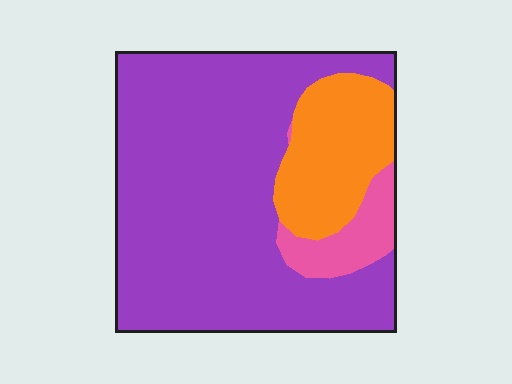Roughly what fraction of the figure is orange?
Orange covers 19% of the figure.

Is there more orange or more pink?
Orange.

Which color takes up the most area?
Purple, at roughly 75%.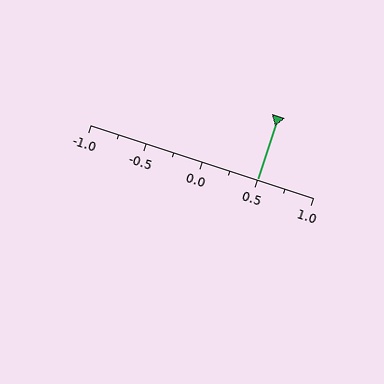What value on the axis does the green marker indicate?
The marker indicates approximately 0.5.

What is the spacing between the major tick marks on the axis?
The major ticks are spaced 0.5 apart.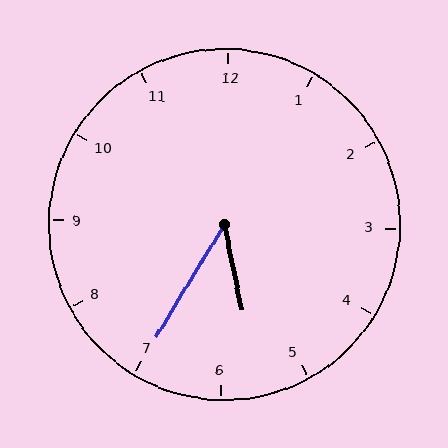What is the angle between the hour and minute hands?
Approximately 42 degrees.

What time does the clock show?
5:35.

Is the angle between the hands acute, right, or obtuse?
It is acute.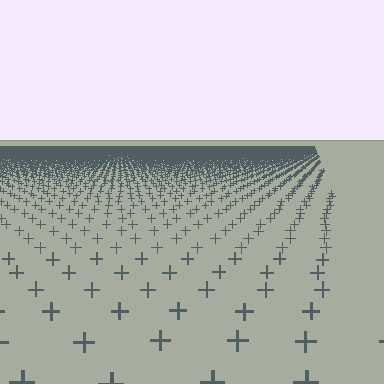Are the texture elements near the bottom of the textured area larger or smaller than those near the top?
Larger. Near the bottom, elements are closer to the viewer and appear at a bigger on-screen size.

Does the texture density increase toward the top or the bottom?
Density increases toward the top.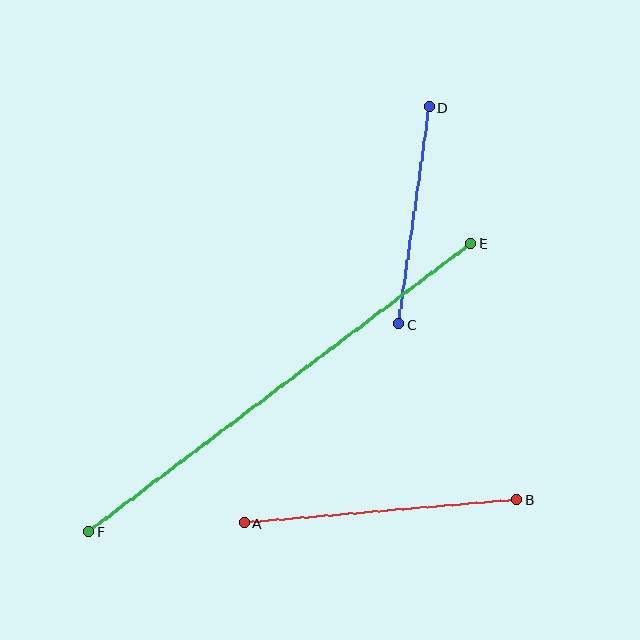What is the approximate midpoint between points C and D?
The midpoint is at approximately (414, 215) pixels.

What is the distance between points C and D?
The distance is approximately 219 pixels.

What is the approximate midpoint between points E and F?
The midpoint is at approximately (280, 388) pixels.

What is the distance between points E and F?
The distance is approximately 478 pixels.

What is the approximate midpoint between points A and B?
The midpoint is at approximately (380, 511) pixels.